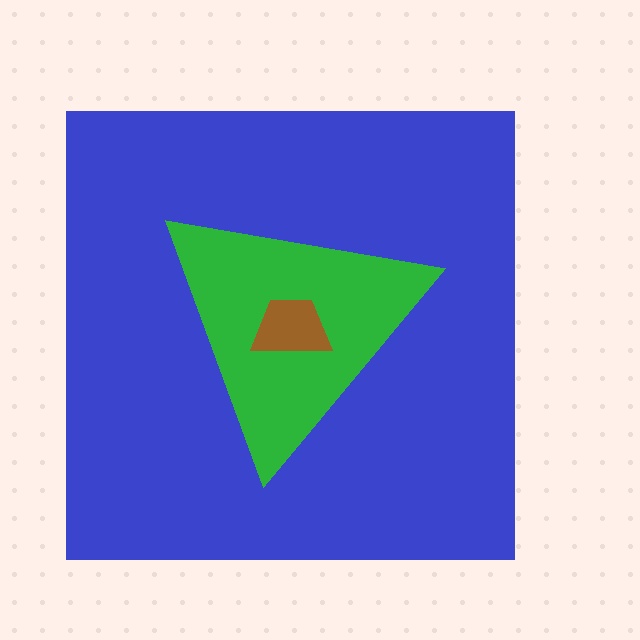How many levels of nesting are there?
3.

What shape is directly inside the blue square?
The green triangle.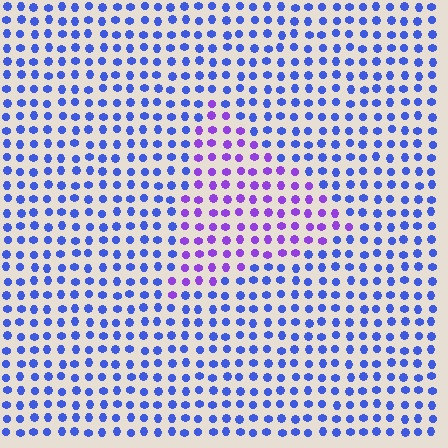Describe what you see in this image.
The image is filled with small blue elements in a uniform arrangement. A triangle-shaped region is visible where the elements are tinted to a slightly different hue, forming a subtle color boundary.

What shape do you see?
I see a triangle.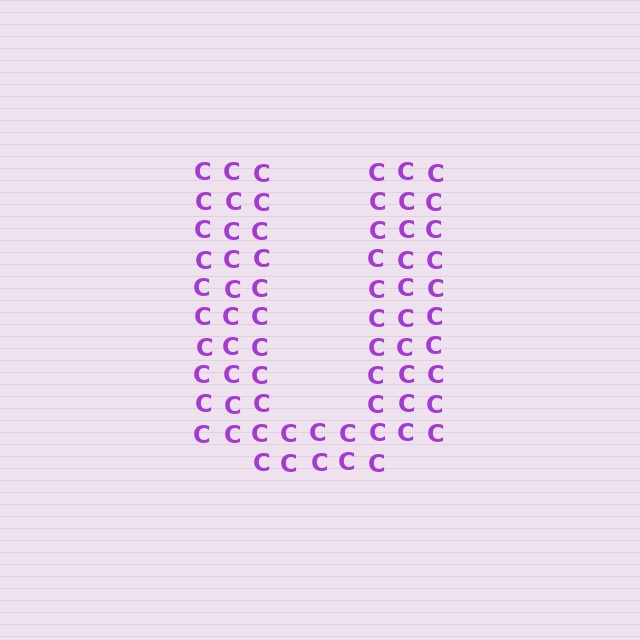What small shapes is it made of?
It is made of small letter C's.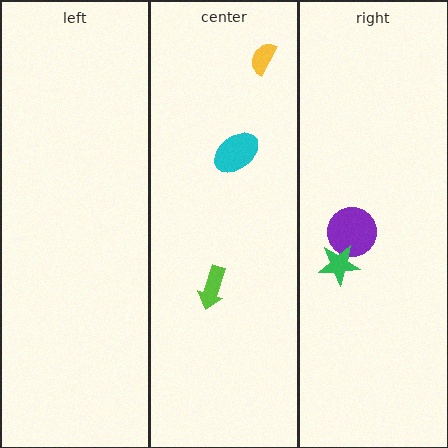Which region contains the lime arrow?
The center region.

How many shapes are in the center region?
3.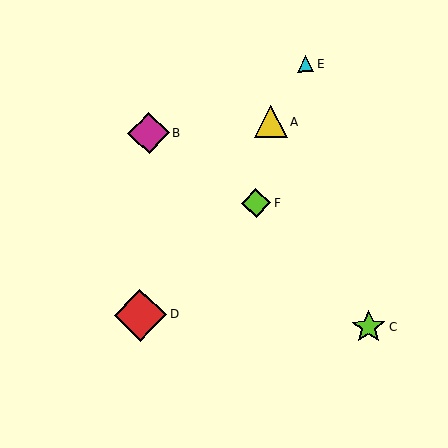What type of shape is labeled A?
Shape A is a yellow triangle.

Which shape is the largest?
The red diamond (labeled D) is the largest.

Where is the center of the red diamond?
The center of the red diamond is at (140, 315).